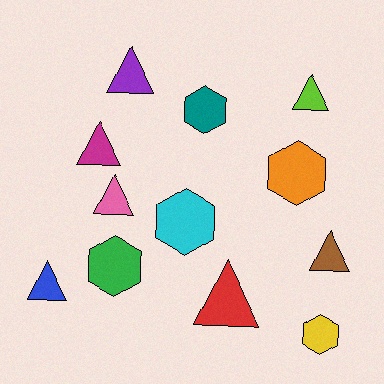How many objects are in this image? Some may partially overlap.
There are 12 objects.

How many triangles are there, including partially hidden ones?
There are 7 triangles.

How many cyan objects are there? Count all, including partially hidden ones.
There is 1 cyan object.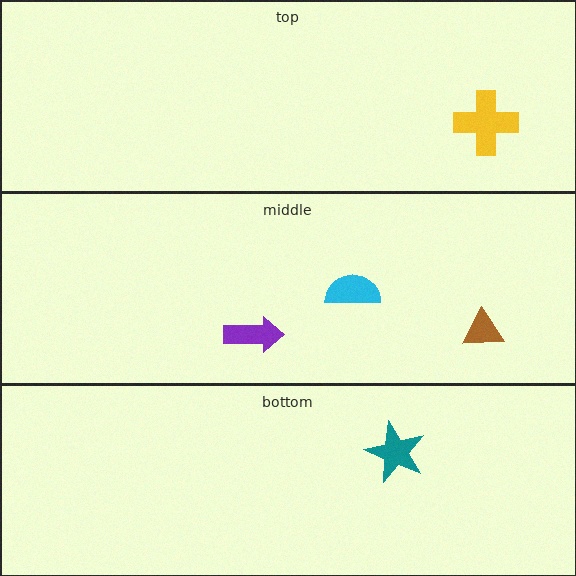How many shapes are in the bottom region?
1.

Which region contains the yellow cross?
The top region.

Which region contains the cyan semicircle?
The middle region.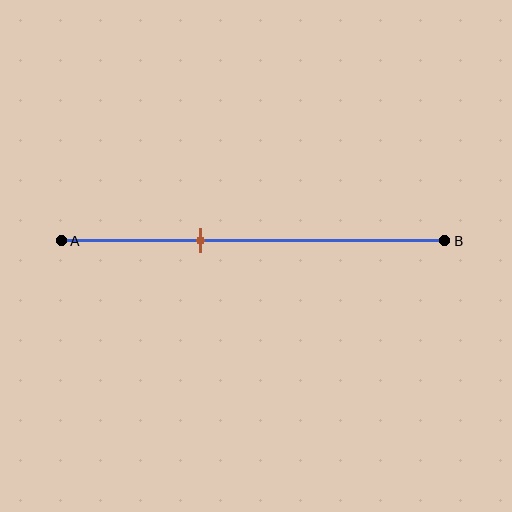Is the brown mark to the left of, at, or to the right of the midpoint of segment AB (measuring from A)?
The brown mark is to the left of the midpoint of segment AB.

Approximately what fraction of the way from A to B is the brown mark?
The brown mark is approximately 35% of the way from A to B.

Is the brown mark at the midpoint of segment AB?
No, the mark is at about 35% from A, not at the 50% midpoint.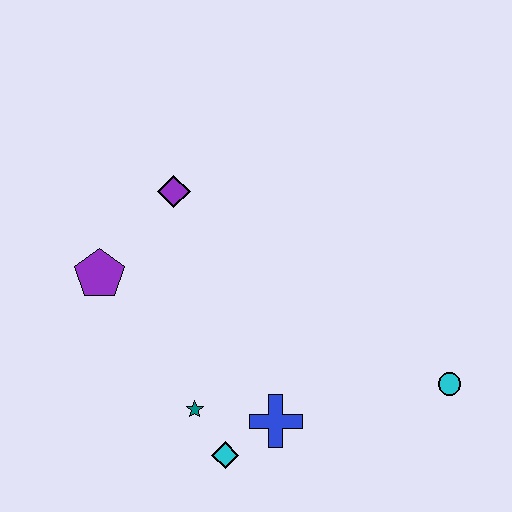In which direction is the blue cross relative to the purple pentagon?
The blue cross is to the right of the purple pentagon.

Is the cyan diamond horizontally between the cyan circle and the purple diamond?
Yes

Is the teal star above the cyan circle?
No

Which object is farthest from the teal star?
The cyan circle is farthest from the teal star.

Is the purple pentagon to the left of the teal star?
Yes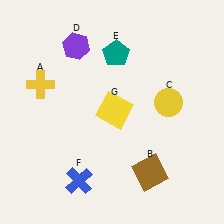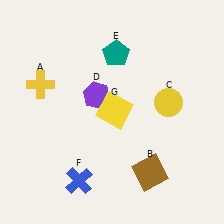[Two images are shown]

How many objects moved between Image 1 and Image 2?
1 object moved between the two images.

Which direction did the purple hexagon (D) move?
The purple hexagon (D) moved down.